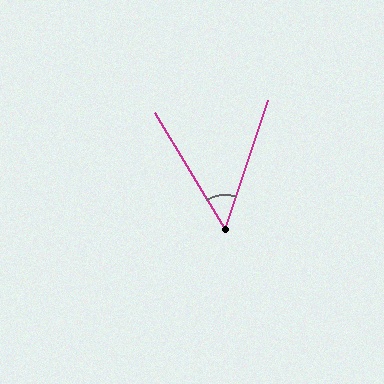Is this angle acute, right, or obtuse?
It is acute.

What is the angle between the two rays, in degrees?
Approximately 50 degrees.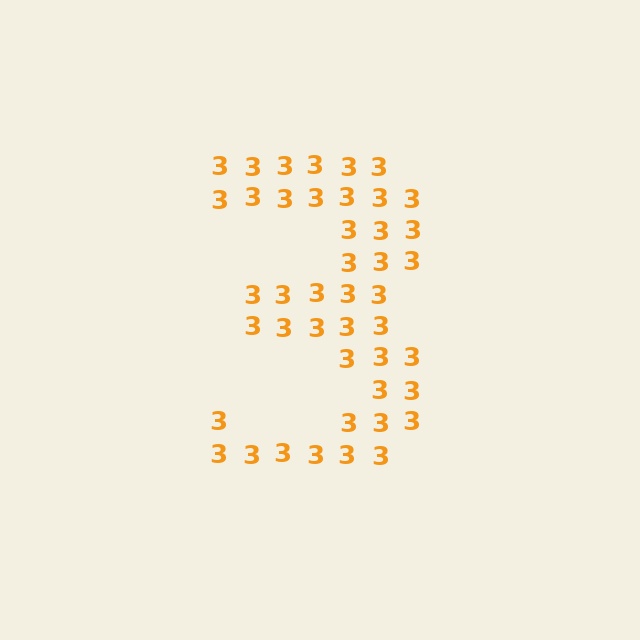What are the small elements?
The small elements are digit 3's.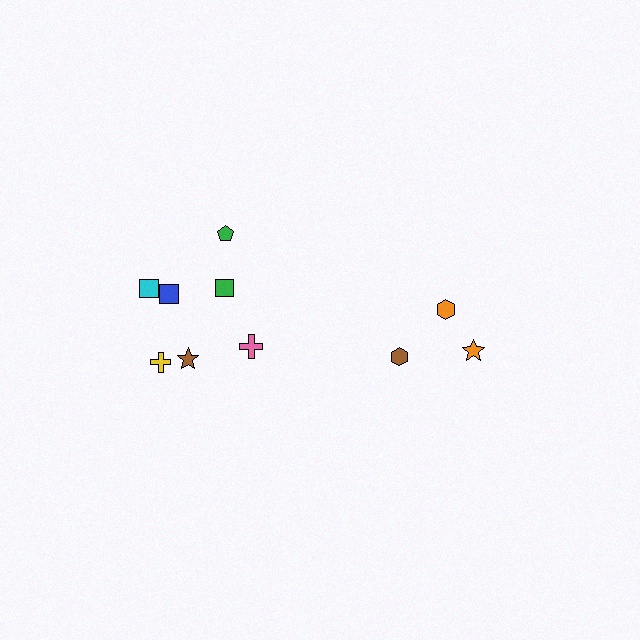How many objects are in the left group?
There are 7 objects.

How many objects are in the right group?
There are 3 objects.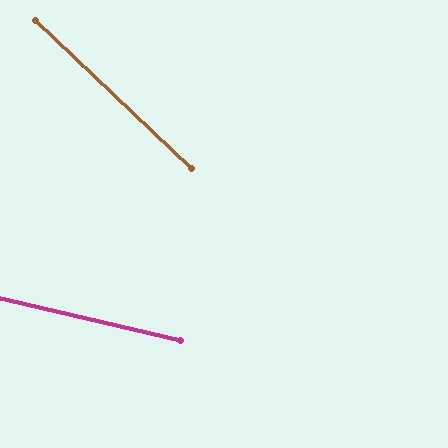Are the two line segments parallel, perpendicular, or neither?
Neither parallel nor perpendicular — they differ by about 31°.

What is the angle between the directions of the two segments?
Approximately 31 degrees.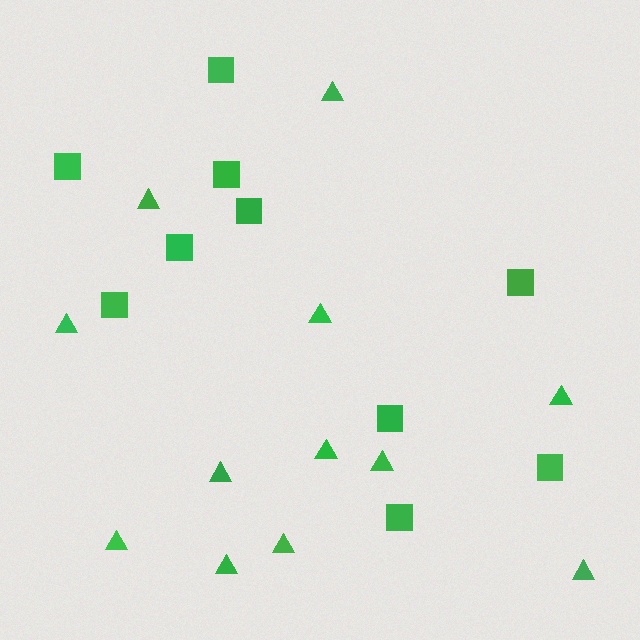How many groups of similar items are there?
There are 2 groups: one group of squares (10) and one group of triangles (12).